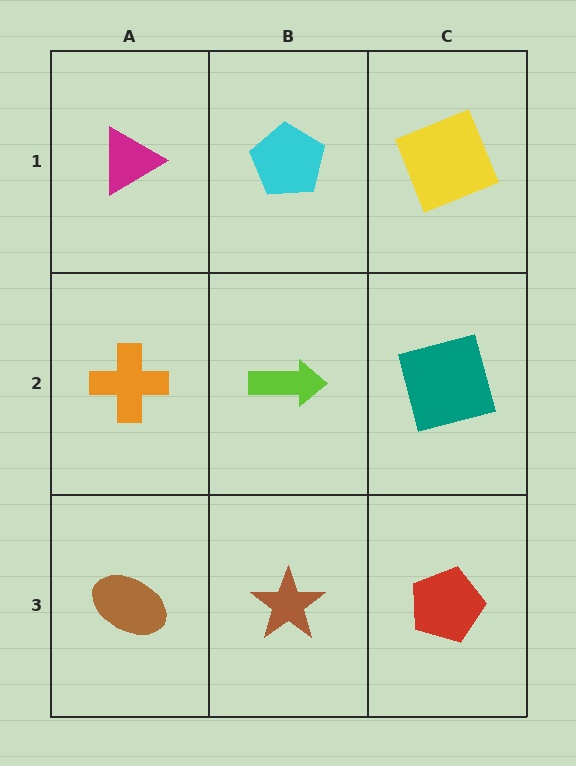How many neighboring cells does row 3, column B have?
3.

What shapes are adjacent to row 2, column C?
A yellow square (row 1, column C), a red pentagon (row 3, column C), a lime arrow (row 2, column B).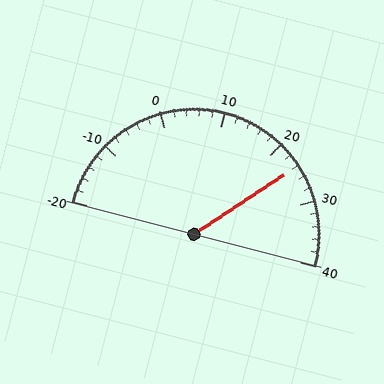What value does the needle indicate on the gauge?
The needle indicates approximately 24.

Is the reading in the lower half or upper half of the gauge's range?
The reading is in the upper half of the range (-20 to 40).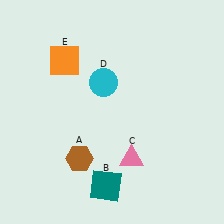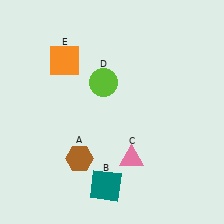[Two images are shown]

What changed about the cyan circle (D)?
In Image 1, D is cyan. In Image 2, it changed to lime.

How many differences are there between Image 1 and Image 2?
There is 1 difference between the two images.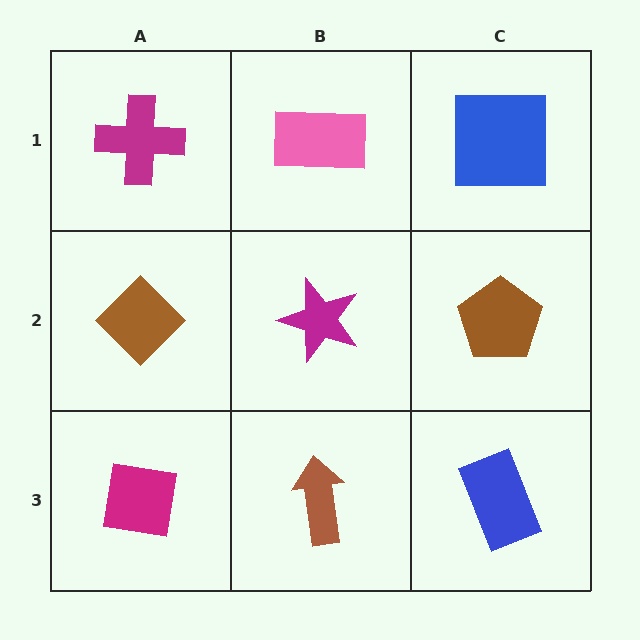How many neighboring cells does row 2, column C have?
3.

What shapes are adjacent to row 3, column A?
A brown diamond (row 2, column A), a brown arrow (row 3, column B).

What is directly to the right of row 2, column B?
A brown pentagon.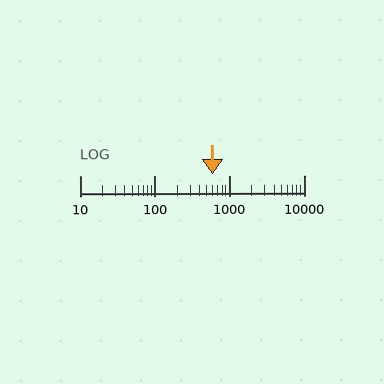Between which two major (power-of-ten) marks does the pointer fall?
The pointer is between 100 and 1000.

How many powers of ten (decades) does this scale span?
The scale spans 3 decades, from 10 to 10000.